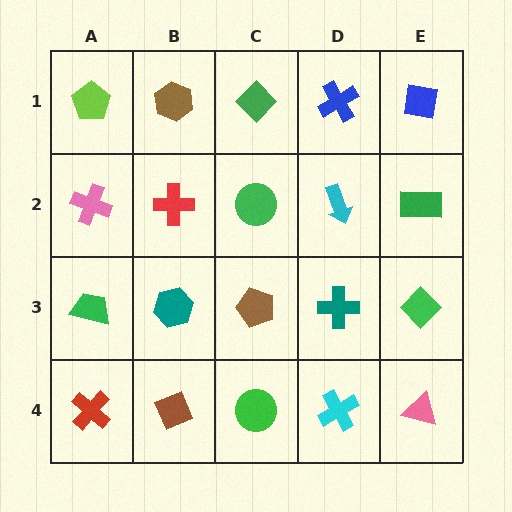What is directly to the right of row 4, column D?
A pink triangle.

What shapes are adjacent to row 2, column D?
A blue cross (row 1, column D), a teal cross (row 3, column D), a green circle (row 2, column C), a green rectangle (row 2, column E).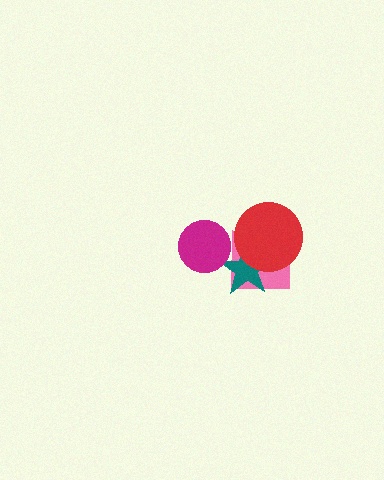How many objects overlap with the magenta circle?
2 objects overlap with the magenta circle.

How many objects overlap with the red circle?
2 objects overlap with the red circle.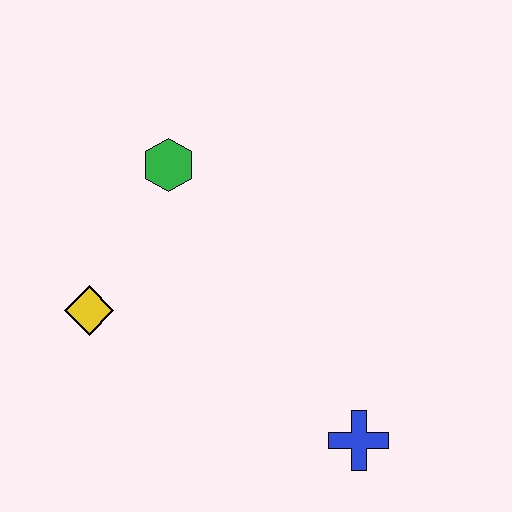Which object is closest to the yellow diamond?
The green hexagon is closest to the yellow diamond.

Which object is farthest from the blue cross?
The green hexagon is farthest from the blue cross.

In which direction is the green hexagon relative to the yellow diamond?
The green hexagon is above the yellow diamond.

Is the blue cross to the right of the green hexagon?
Yes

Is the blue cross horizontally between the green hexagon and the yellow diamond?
No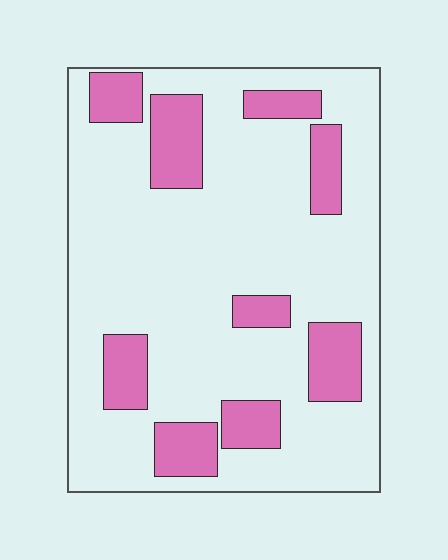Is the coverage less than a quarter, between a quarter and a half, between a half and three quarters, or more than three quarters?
Less than a quarter.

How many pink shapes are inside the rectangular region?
9.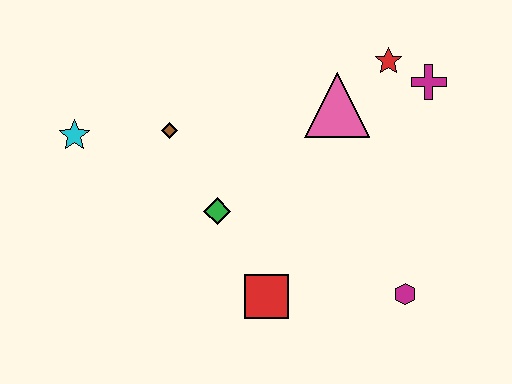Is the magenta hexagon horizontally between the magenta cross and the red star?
Yes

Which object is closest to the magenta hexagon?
The red square is closest to the magenta hexagon.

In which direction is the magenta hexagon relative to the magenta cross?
The magenta hexagon is below the magenta cross.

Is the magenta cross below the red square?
No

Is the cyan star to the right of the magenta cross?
No